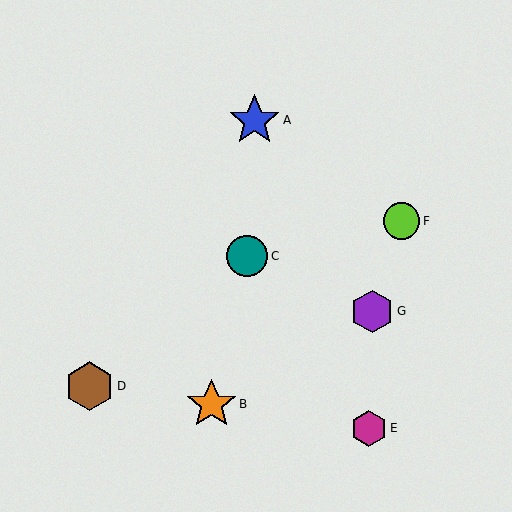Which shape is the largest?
The blue star (labeled A) is the largest.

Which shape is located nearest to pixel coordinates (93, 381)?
The brown hexagon (labeled D) at (90, 386) is nearest to that location.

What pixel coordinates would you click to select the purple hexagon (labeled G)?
Click at (372, 311) to select the purple hexagon G.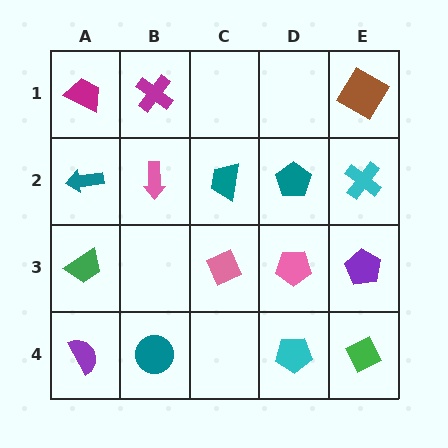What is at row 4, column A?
A purple semicircle.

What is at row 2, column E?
A cyan cross.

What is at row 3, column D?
A pink pentagon.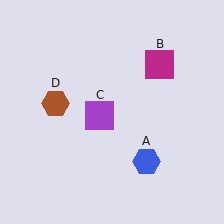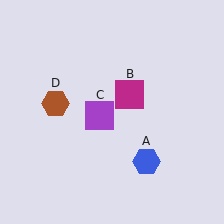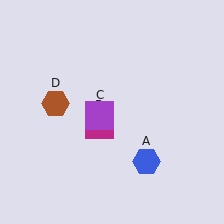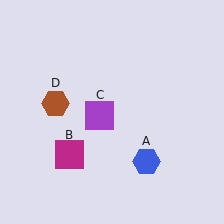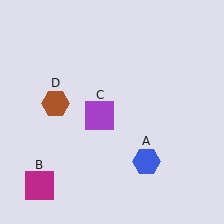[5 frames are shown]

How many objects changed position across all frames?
1 object changed position: magenta square (object B).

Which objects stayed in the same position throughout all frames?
Blue hexagon (object A) and purple square (object C) and brown hexagon (object D) remained stationary.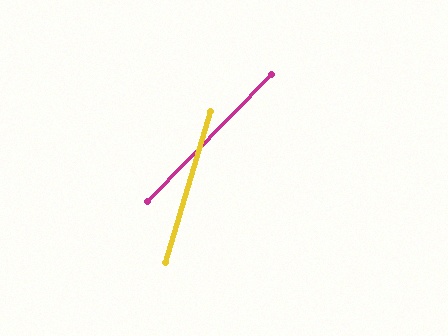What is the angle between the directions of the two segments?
Approximately 28 degrees.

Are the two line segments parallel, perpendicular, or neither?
Neither parallel nor perpendicular — they differ by about 28°.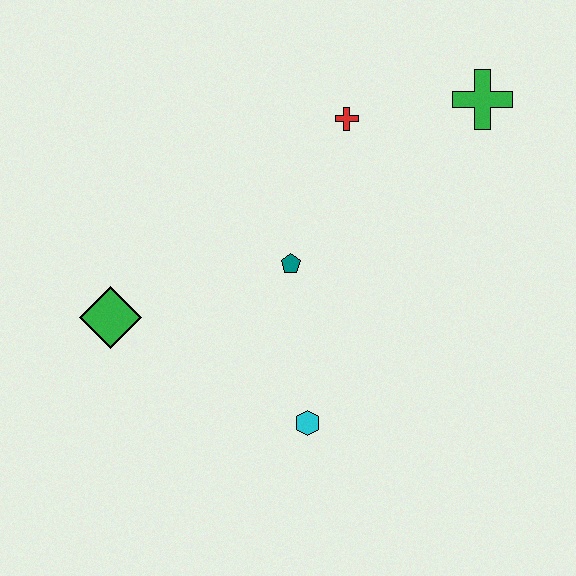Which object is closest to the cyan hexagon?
The teal pentagon is closest to the cyan hexagon.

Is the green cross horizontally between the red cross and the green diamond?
No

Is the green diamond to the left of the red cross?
Yes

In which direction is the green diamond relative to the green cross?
The green diamond is to the left of the green cross.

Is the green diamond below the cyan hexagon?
No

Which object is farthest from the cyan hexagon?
The green cross is farthest from the cyan hexagon.